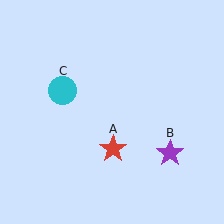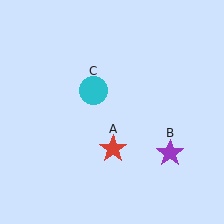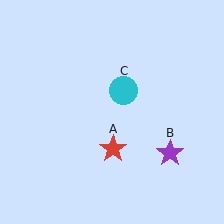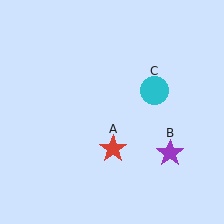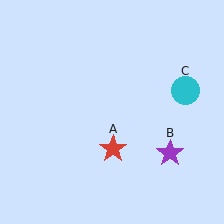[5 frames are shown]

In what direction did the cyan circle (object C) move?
The cyan circle (object C) moved right.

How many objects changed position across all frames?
1 object changed position: cyan circle (object C).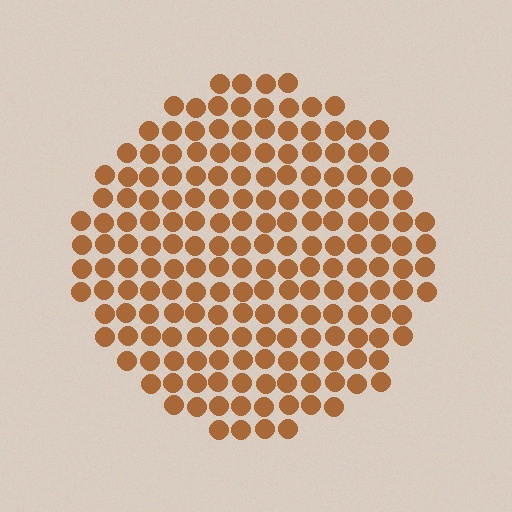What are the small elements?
The small elements are circles.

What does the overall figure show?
The overall figure shows a circle.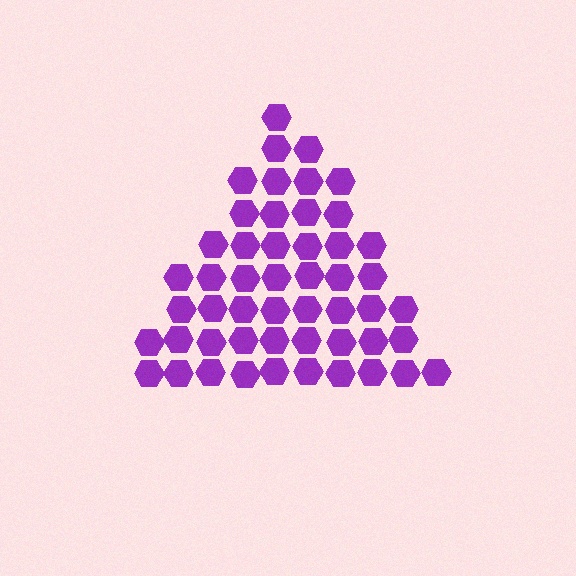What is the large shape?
The large shape is a triangle.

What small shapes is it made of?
It is made of small hexagons.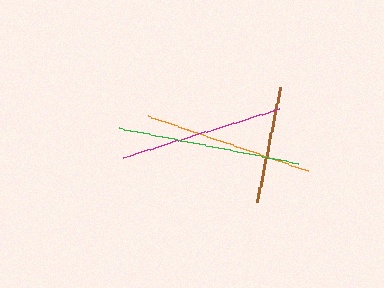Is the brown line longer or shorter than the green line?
The green line is longer than the brown line.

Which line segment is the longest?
The green line is the longest at approximately 184 pixels.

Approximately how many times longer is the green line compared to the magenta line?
The green line is approximately 1.1 times the length of the magenta line.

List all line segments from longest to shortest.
From longest to shortest: green, orange, magenta, brown.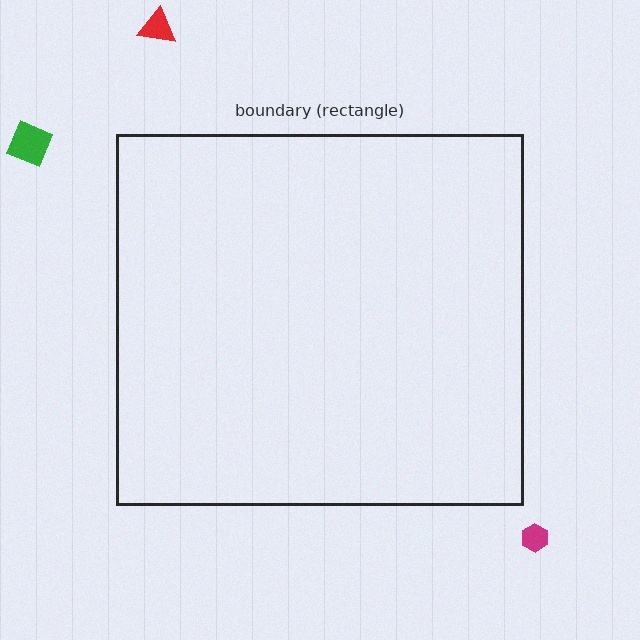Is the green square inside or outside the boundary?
Outside.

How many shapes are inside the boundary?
0 inside, 3 outside.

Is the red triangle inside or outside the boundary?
Outside.